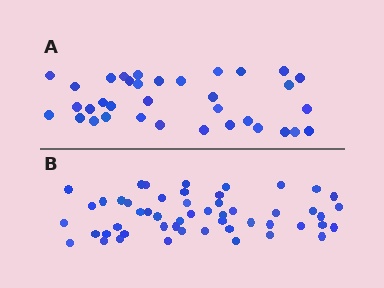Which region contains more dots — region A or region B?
Region B (the bottom region) has more dots.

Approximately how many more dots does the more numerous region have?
Region B has approximately 15 more dots than region A.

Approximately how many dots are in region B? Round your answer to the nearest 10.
About 50 dots. (The exact count is 52, which rounds to 50.)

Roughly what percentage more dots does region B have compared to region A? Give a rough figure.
About 50% more.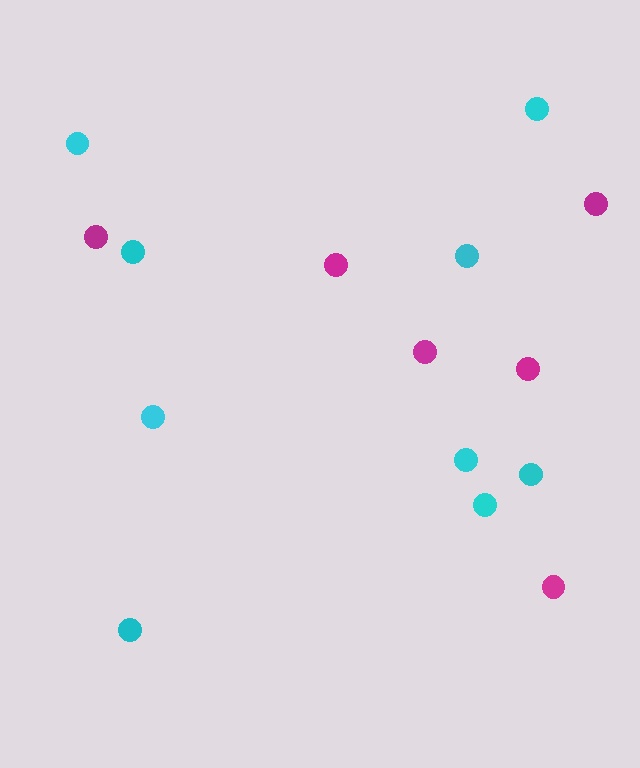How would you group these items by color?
There are 2 groups: one group of cyan circles (9) and one group of magenta circles (6).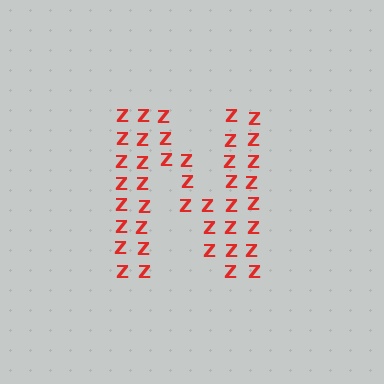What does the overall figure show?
The overall figure shows the letter N.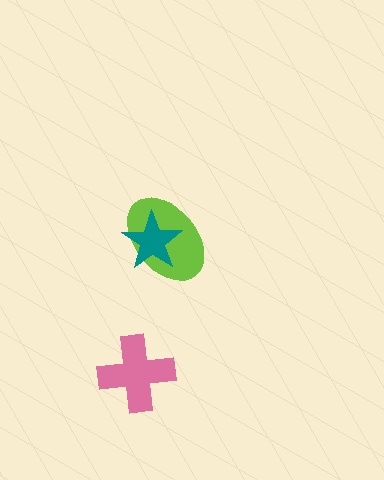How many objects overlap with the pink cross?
0 objects overlap with the pink cross.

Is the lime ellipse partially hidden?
Yes, it is partially covered by another shape.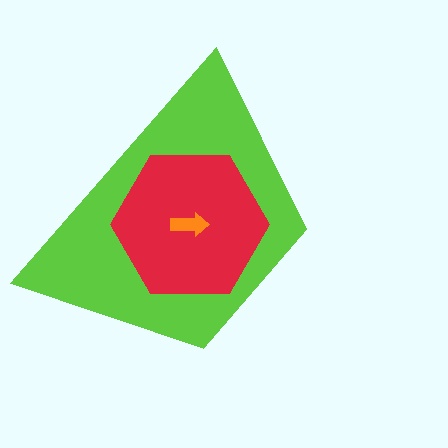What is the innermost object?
The orange arrow.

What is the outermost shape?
The lime trapezoid.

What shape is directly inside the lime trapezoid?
The red hexagon.